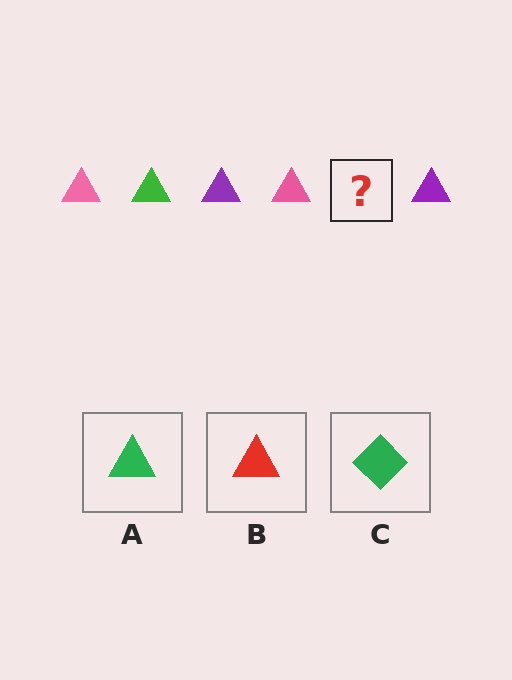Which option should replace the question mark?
Option A.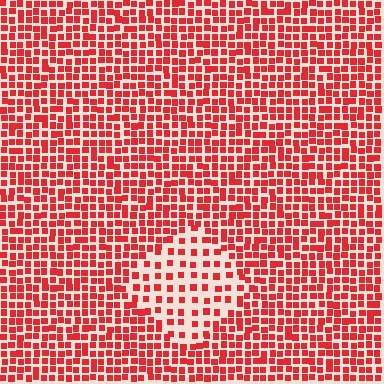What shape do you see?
I see a diamond.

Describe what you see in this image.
The image contains small red elements arranged at two different densities. A diamond-shaped region is visible where the elements are less densely packed than the surrounding area.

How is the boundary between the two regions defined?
The boundary is defined by a change in element density (approximately 2.1x ratio). All elements are the same color, size, and shape.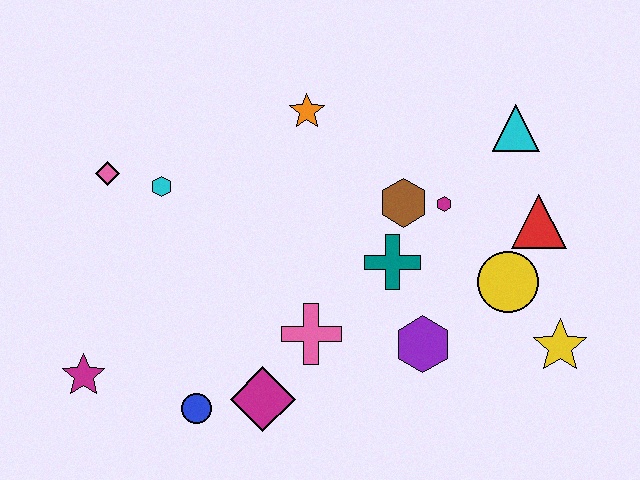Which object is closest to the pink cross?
The magenta diamond is closest to the pink cross.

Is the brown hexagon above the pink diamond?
No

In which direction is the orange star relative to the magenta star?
The orange star is above the magenta star.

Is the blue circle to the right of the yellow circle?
No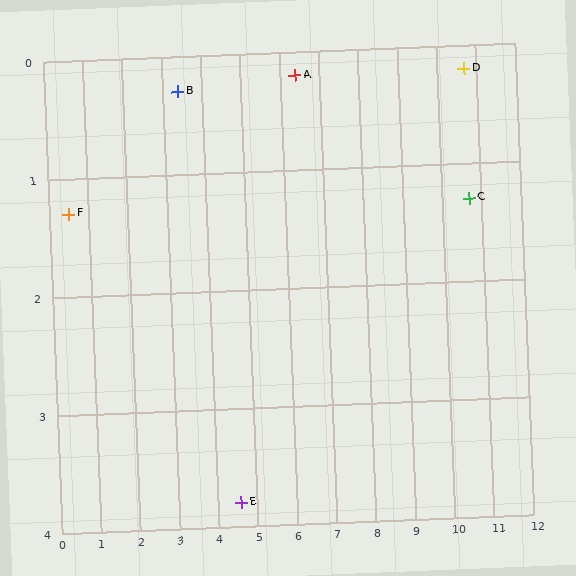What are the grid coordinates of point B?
Point B is at approximately (3.4, 0.3).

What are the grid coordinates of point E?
Point E is at approximately (4.6, 3.8).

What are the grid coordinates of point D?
Point D is at approximately (10.7, 0.2).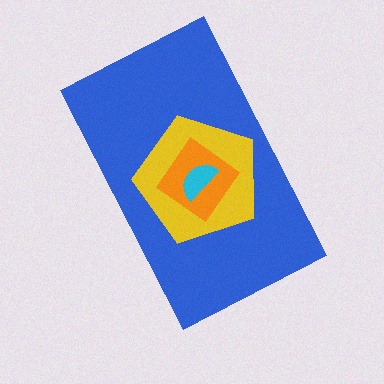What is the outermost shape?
The blue rectangle.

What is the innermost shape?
The cyan semicircle.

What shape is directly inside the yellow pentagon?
The orange diamond.